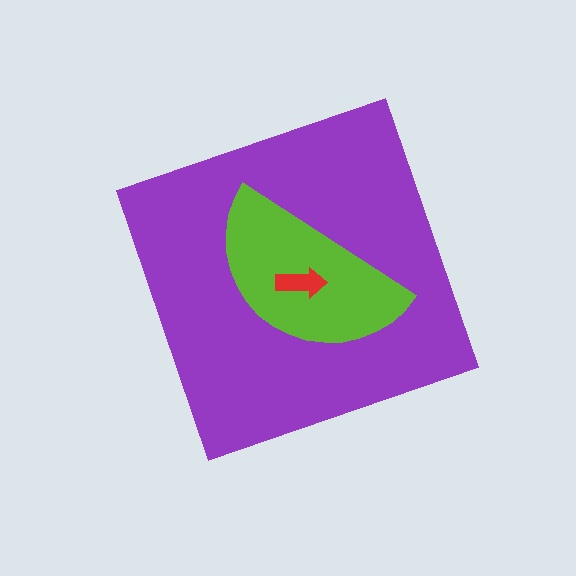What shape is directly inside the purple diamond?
The lime semicircle.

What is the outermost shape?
The purple diamond.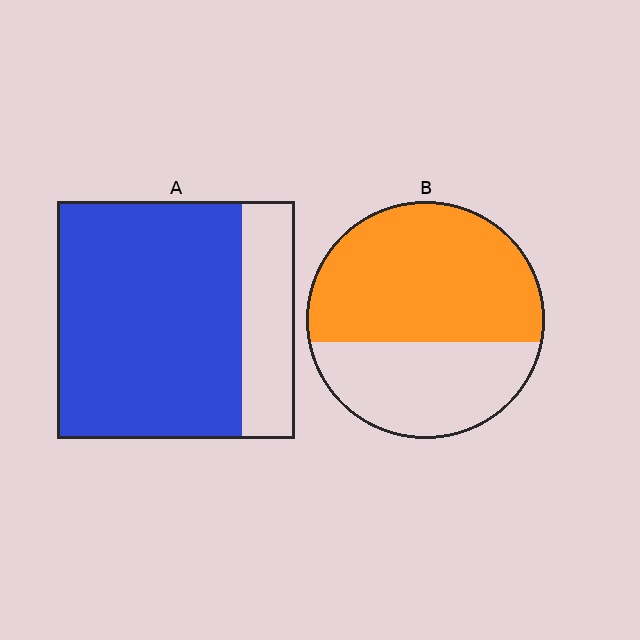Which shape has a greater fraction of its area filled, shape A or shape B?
Shape A.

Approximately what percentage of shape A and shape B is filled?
A is approximately 80% and B is approximately 60%.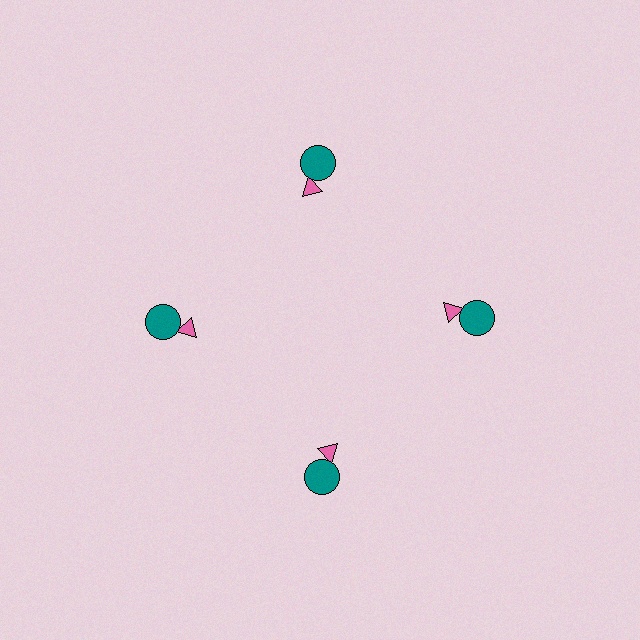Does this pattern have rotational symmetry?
Yes, this pattern has 4-fold rotational symmetry. It looks the same after rotating 90 degrees around the center.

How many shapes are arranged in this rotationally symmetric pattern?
There are 8 shapes, arranged in 4 groups of 2.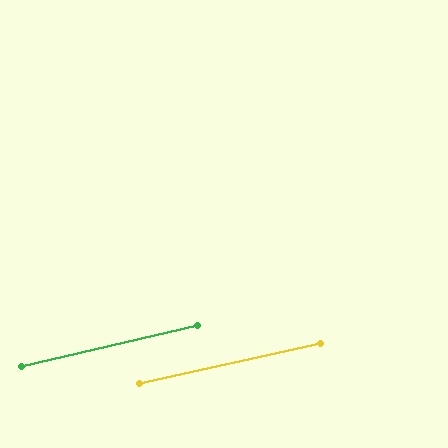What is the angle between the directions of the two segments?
Approximately 1 degree.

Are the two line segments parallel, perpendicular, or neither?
Parallel — their directions differ by only 0.5°.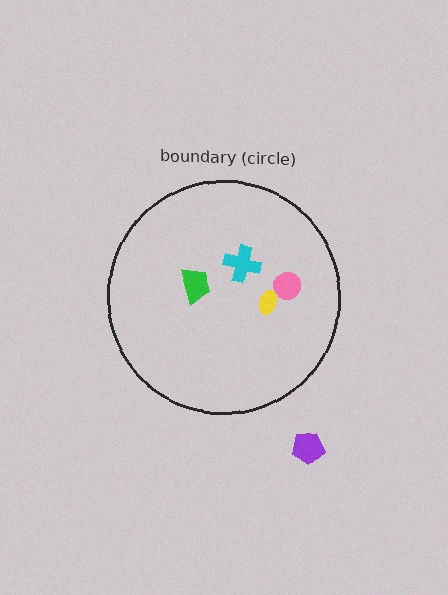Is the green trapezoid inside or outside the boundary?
Inside.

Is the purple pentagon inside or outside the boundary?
Outside.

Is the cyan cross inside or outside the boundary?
Inside.